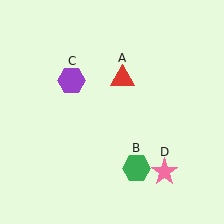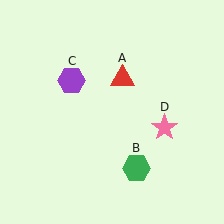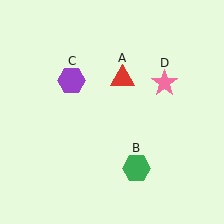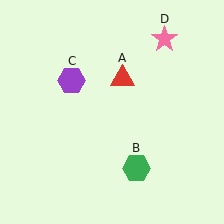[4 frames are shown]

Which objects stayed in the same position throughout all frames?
Red triangle (object A) and green hexagon (object B) and purple hexagon (object C) remained stationary.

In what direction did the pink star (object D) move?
The pink star (object D) moved up.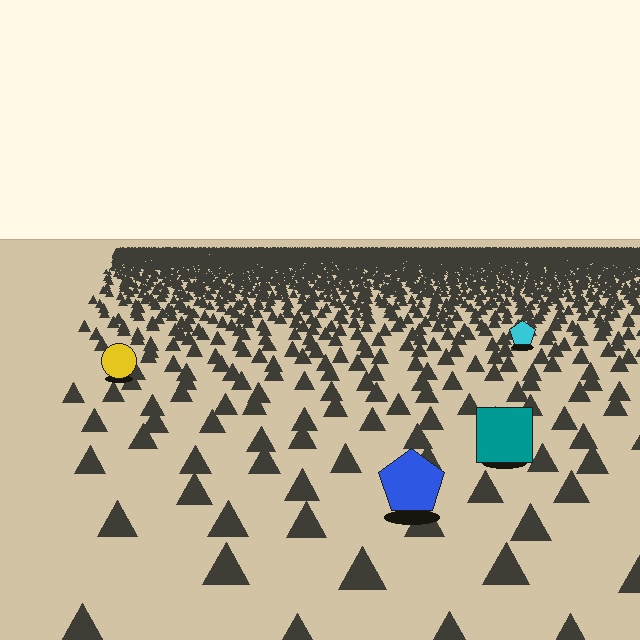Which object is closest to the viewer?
The blue pentagon is closest. The texture marks near it are larger and more spread out.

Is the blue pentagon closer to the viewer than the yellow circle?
Yes. The blue pentagon is closer — you can tell from the texture gradient: the ground texture is coarser near it.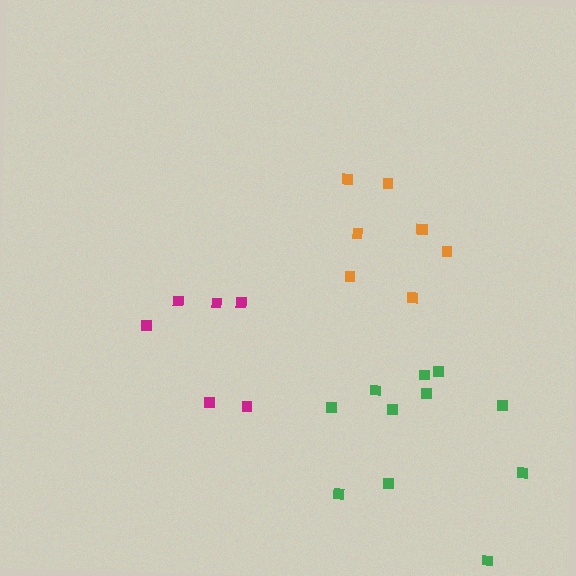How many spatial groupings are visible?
There are 3 spatial groupings.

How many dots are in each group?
Group 1: 11 dots, Group 2: 8 dots, Group 3: 6 dots (25 total).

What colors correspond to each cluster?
The clusters are colored: green, orange, magenta.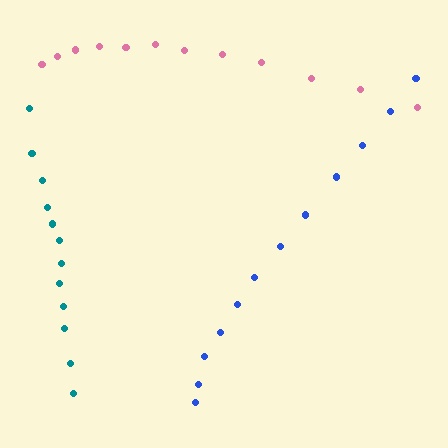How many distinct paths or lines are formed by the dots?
There are 3 distinct paths.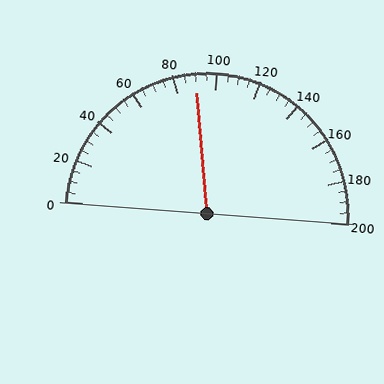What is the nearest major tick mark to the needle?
The nearest major tick mark is 80.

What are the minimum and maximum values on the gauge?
The gauge ranges from 0 to 200.